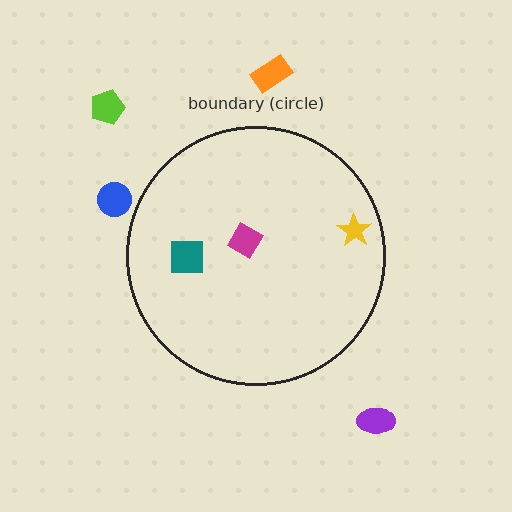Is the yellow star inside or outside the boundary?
Inside.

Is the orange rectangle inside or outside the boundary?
Outside.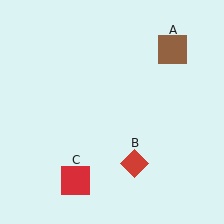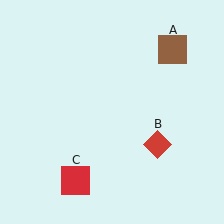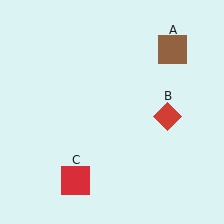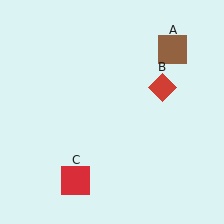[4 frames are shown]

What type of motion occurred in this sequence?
The red diamond (object B) rotated counterclockwise around the center of the scene.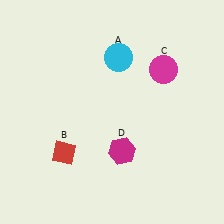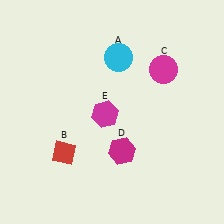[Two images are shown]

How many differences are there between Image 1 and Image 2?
There is 1 difference between the two images.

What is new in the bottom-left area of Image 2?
A magenta hexagon (E) was added in the bottom-left area of Image 2.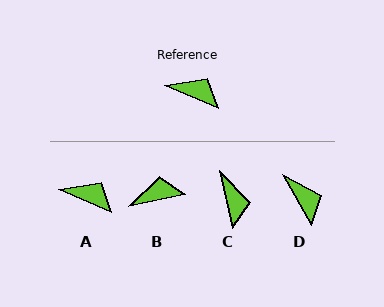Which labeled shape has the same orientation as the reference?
A.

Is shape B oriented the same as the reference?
No, it is off by about 35 degrees.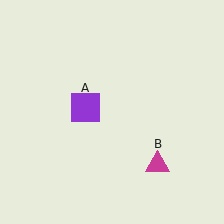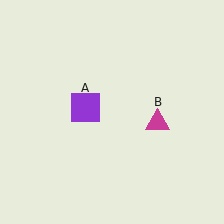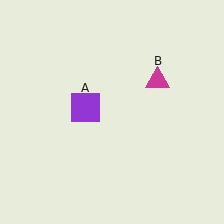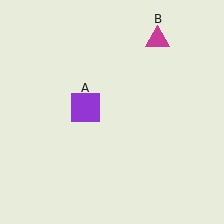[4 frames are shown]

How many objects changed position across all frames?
1 object changed position: magenta triangle (object B).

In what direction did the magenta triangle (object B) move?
The magenta triangle (object B) moved up.